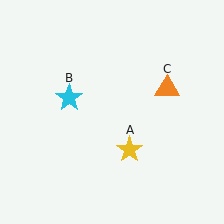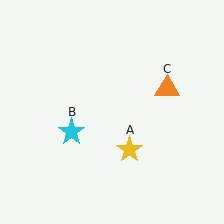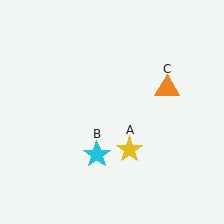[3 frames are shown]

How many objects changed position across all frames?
1 object changed position: cyan star (object B).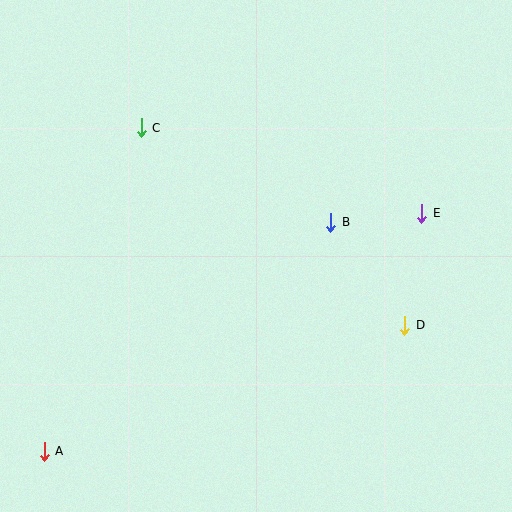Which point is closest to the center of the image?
Point B at (331, 222) is closest to the center.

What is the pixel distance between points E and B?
The distance between E and B is 91 pixels.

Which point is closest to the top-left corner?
Point C is closest to the top-left corner.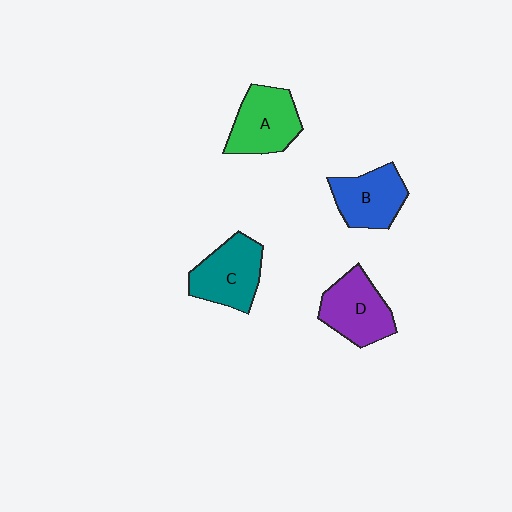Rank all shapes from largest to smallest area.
From largest to smallest: C (teal), D (purple), A (green), B (blue).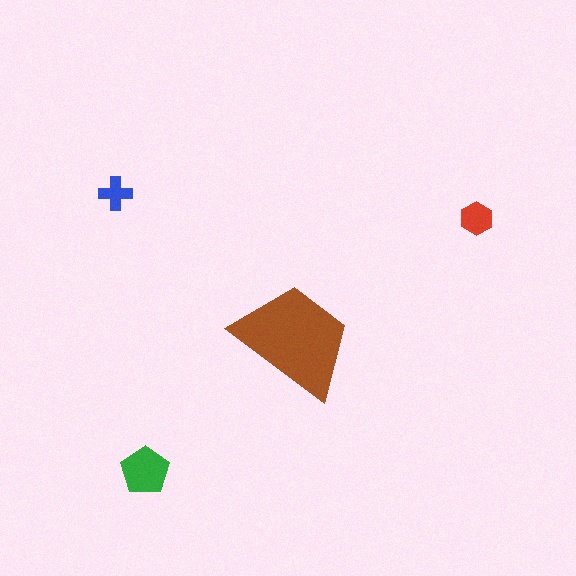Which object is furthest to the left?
The blue cross is leftmost.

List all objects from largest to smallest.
The brown trapezoid, the green pentagon, the red hexagon, the blue cross.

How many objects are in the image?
There are 4 objects in the image.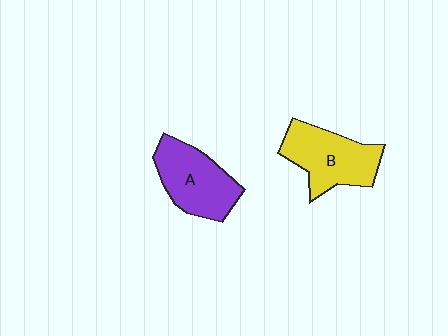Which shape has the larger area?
Shape B (yellow).